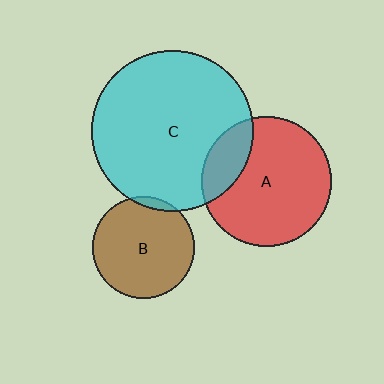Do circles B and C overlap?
Yes.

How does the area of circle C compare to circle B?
Approximately 2.5 times.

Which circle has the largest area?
Circle C (cyan).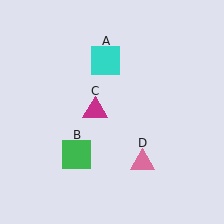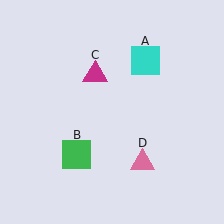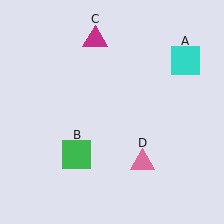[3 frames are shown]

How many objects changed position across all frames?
2 objects changed position: cyan square (object A), magenta triangle (object C).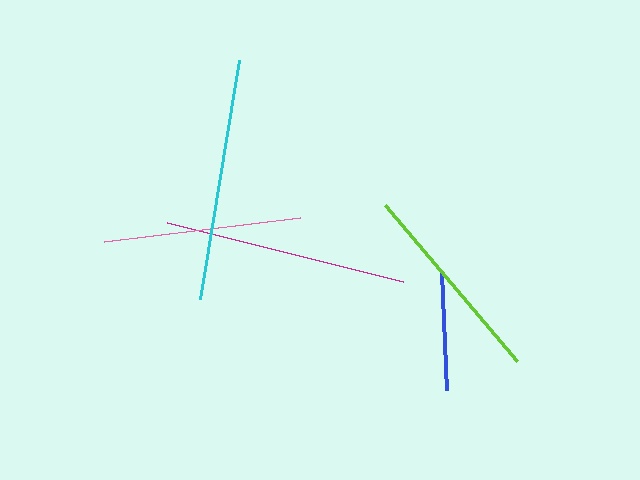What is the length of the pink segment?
The pink segment is approximately 198 pixels long.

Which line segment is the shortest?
The blue line is the shortest at approximately 117 pixels.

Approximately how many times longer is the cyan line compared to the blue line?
The cyan line is approximately 2.1 times the length of the blue line.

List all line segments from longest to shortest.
From longest to shortest: magenta, cyan, lime, pink, blue.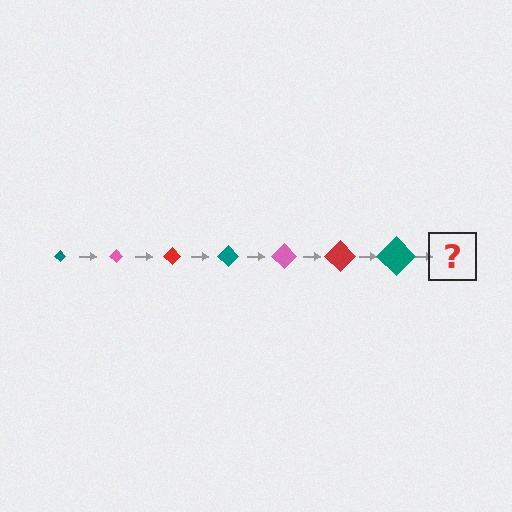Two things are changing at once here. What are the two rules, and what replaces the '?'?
The two rules are that the diamond grows larger each step and the color cycles through teal, pink, and red. The '?' should be a pink diamond, larger than the previous one.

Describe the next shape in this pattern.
It should be a pink diamond, larger than the previous one.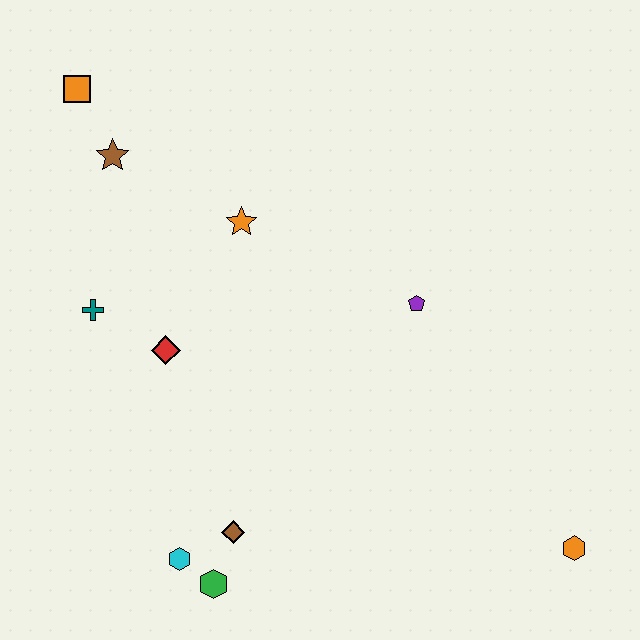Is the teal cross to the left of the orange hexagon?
Yes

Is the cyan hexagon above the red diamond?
No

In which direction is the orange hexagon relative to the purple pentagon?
The orange hexagon is below the purple pentagon.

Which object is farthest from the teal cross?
The orange hexagon is farthest from the teal cross.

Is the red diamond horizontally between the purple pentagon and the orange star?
No